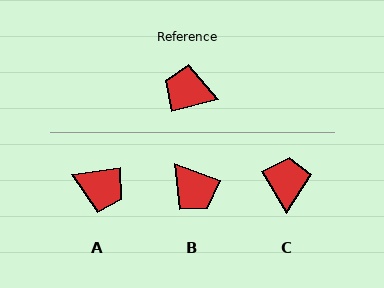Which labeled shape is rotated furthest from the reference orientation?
A, about 173 degrees away.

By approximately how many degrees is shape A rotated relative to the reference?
Approximately 173 degrees counter-clockwise.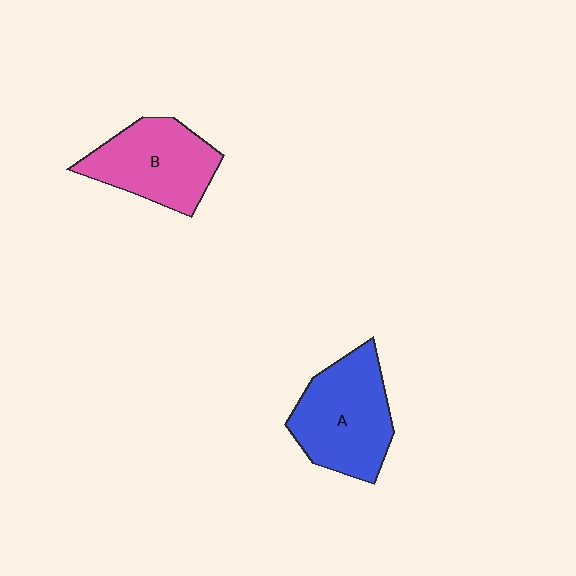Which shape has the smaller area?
Shape B (pink).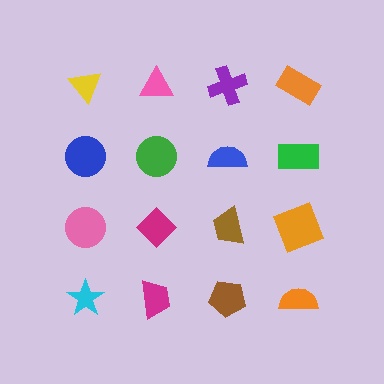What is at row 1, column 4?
An orange rectangle.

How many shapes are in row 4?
4 shapes.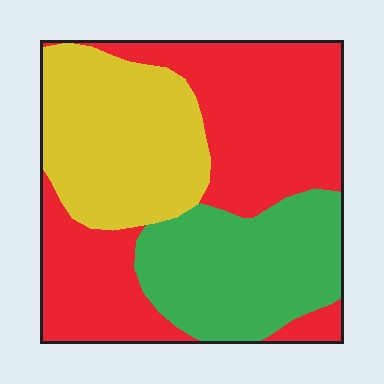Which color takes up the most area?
Red, at roughly 45%.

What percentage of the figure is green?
Green covers 26% of the figure.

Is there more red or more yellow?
Red.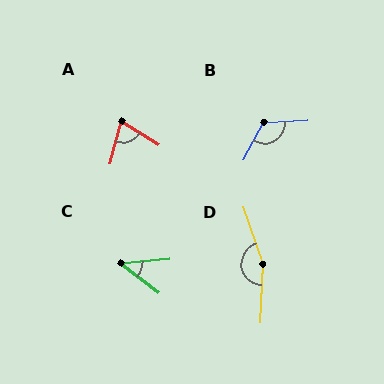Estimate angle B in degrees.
Approximately 121 degrees.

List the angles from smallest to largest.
C (44°), A (72°), B (121°), D (159°).